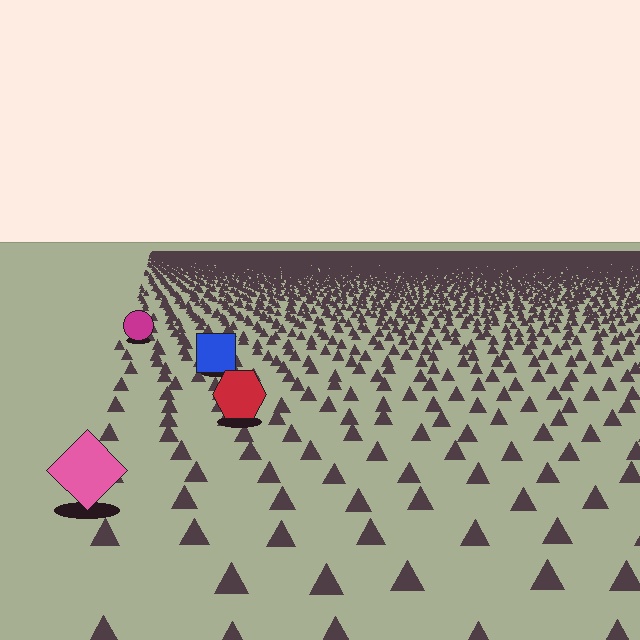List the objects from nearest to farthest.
From nearest to farthest: the pink diamond, the red hexagon, the blue square, the magenta circle.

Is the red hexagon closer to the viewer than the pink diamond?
No. The pink diamond is closer — you can tell from the texture gradient: the ground texture is coarser near it.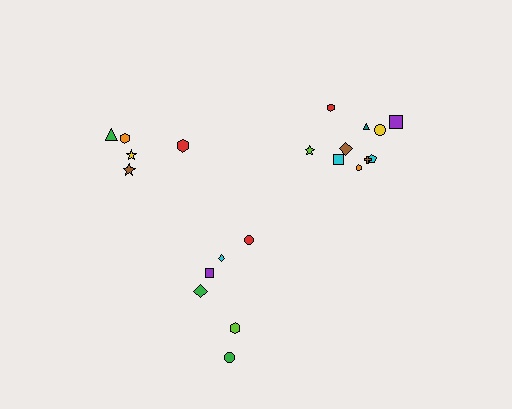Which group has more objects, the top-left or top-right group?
The top-right group.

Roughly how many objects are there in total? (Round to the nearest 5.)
Roughly 20 objects in total.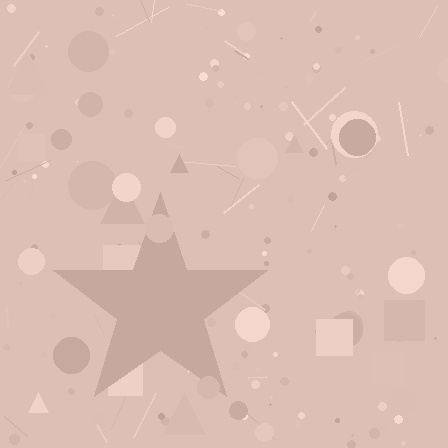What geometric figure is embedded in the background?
A star is embedded in the background.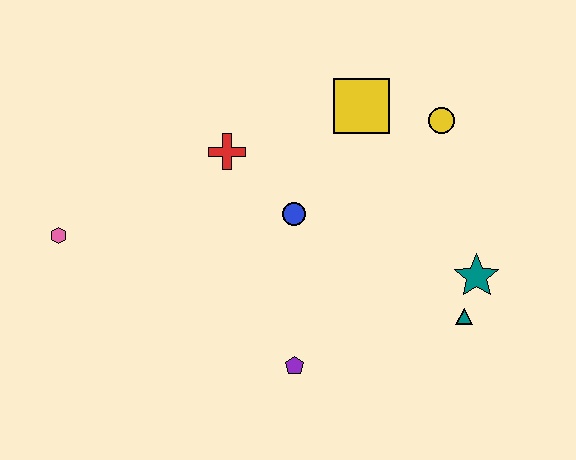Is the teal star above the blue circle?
No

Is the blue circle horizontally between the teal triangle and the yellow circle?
No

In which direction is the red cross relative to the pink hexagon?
The red cross is to the right of the pink hexagon.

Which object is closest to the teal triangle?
The teal star is closest to the teal triangle.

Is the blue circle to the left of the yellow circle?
Yes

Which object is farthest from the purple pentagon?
The yellow circle is farthest from the purple pentagon.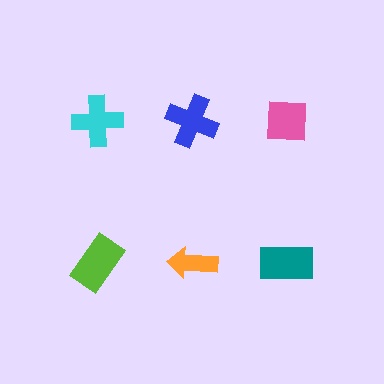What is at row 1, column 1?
A cyan cross.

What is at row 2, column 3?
A teal rectangle.